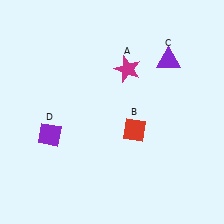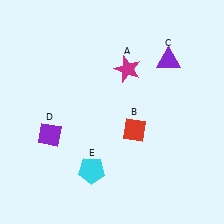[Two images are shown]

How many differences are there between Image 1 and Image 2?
There is 1 difference between the two images.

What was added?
A cyan pentagon (E) was added in Image 2.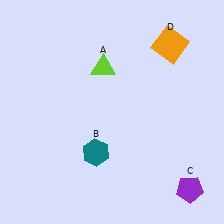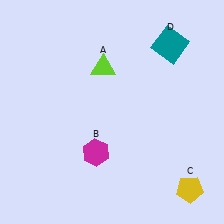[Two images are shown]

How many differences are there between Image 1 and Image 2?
There are 3 differences between the two images.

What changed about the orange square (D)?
In Image 1, D is orange. In Image 2, it changed to teal.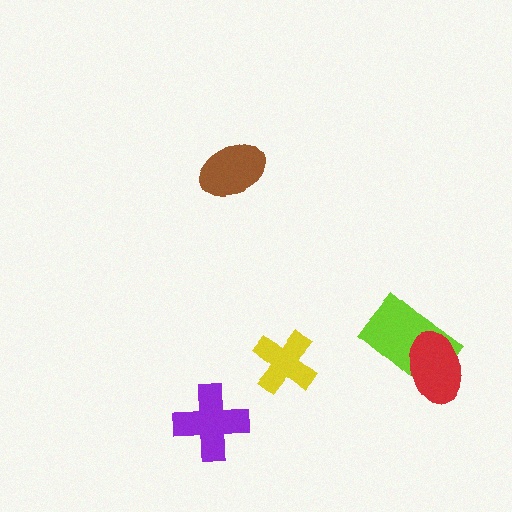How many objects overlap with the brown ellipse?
0 objects overlap with the brown ellipse.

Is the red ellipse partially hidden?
No, no other shape covers it.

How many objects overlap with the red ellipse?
1 object overlaps with the red ellipse.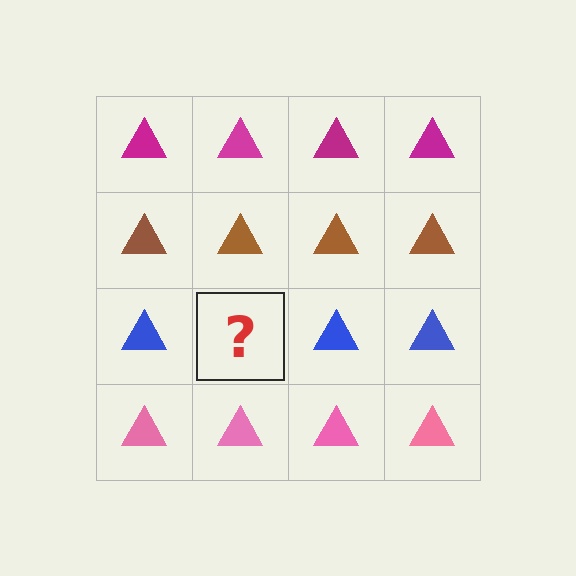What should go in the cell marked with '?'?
The missing cell should contain a blue triangle.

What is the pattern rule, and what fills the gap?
The rule is that each row has a consistent color. The gap should be filled with a blue triangle.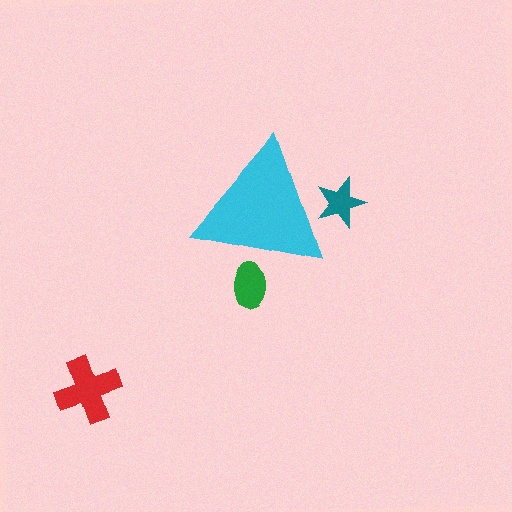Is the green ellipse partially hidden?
Yes, the green ellipse is partially hidden behind the cyan triangle.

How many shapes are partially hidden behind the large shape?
2 shapes are partially hidden.